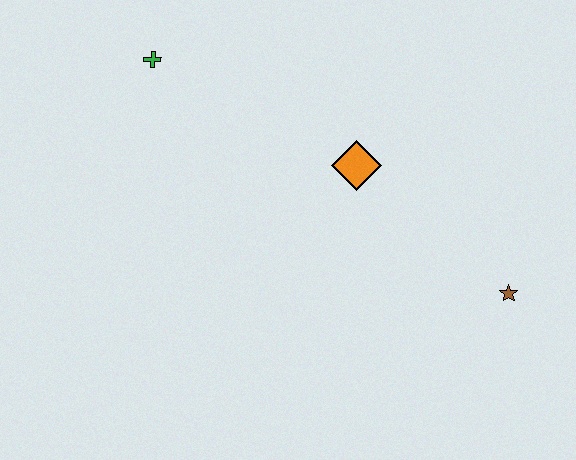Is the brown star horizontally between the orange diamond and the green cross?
No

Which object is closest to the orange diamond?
The brown star is closest to the orange diamond.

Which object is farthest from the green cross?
The brown star is farthest from the green cross.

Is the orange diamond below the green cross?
Yes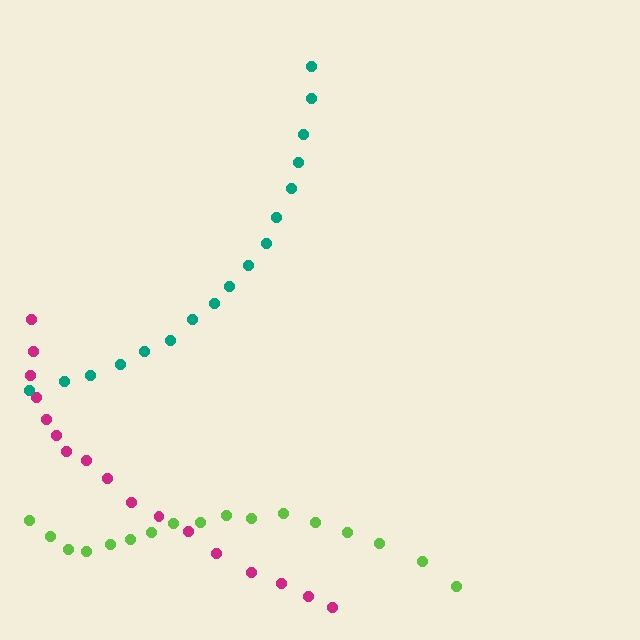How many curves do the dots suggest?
There are 3 distinct paths.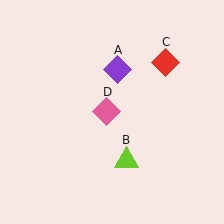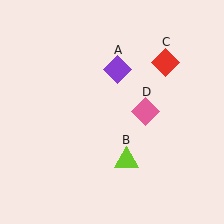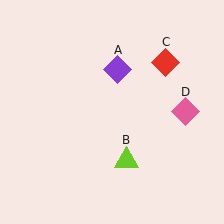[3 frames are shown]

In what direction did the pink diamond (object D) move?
The pink diamond (object D) moved right.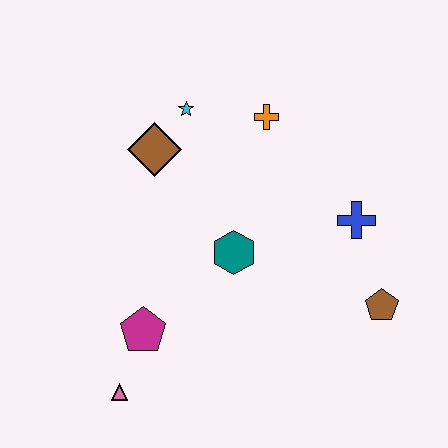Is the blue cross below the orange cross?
Yes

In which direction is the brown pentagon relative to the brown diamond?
The brown pentagon is to the right of the brown diamond.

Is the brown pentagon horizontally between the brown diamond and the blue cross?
No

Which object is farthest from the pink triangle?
The orange cross is farthest from the pink triangle.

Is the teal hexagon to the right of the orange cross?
No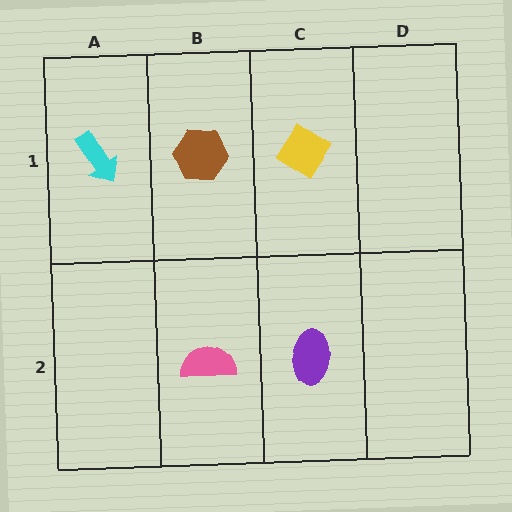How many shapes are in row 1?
3 shapes.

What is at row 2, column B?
A pink semicircle.